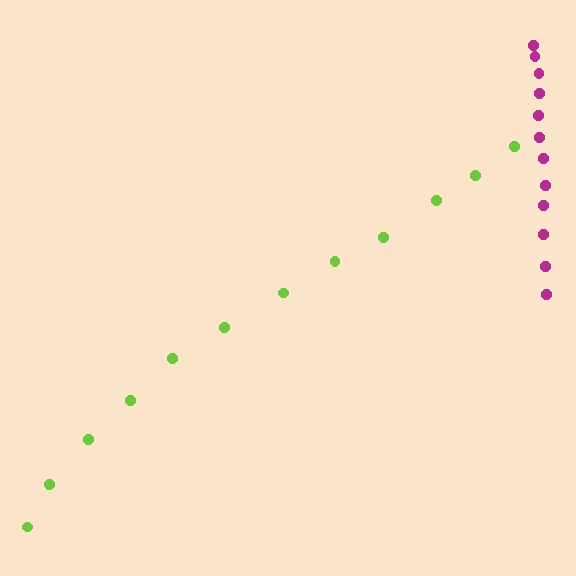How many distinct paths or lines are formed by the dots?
There are 2 distinct paths.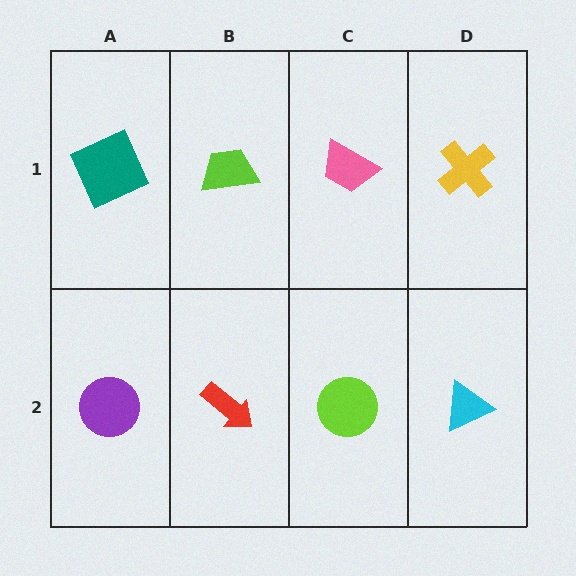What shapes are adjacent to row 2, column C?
A pink trapezoid (row 1, column C), a red arrow (row 2, column B), a cyan triangle (row 2, column D).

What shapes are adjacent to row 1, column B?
A red arrow (row 2, column B), a teal square (row 1, column A), a pink trapezoid (row 1, column C).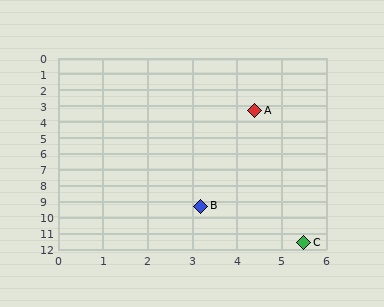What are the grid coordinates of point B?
Point B is at approximately (3.2, 9.3).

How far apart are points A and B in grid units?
Points A and B are about 6.1 grid units apart.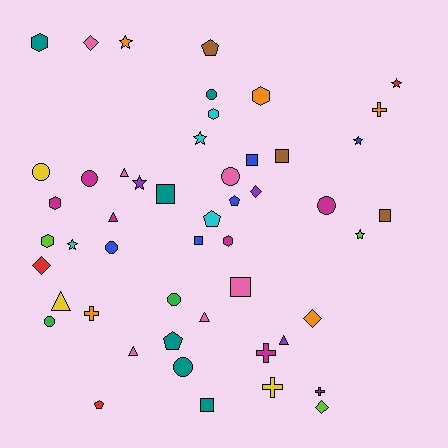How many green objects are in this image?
There are 2 green objects.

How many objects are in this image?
There are 50 objects.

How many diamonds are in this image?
There are 5 diamonds.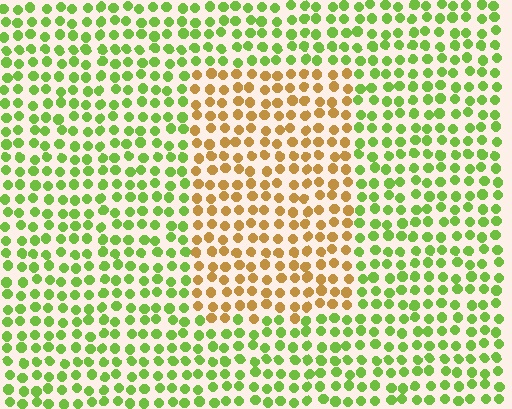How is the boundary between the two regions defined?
The boundary is defined purely by a slight shift in hue (about 60 degrees). Spacing, size, and orientation are identical on both sides.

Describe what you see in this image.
The image is filled with small lime elements in a uniform arrangement. A rectangle-shaped region is visible where the elements are tinted to a slightly different hue, forming a subtle color boundary.